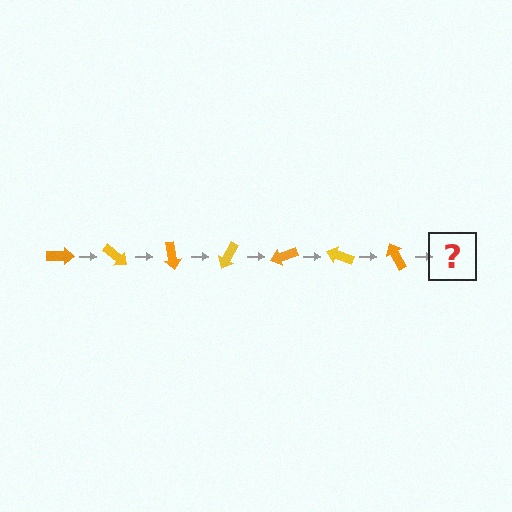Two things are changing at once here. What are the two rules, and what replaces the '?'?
The two rules are that it rotates 40 degrees each step and the color cycles through orange and yellow. The '?' should be a yellow arrow, rotated 280 degrees from the start.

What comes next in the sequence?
The next element should be a yellow arrow, rotated 280 degrees from the start.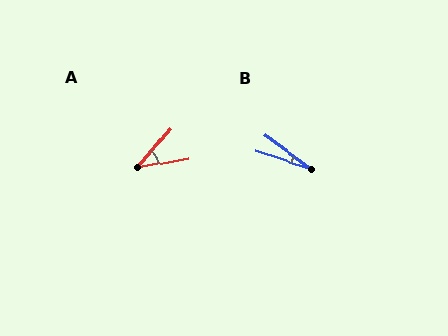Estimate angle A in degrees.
Approximately 39 degrees.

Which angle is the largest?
A, at approximately 39 degrees.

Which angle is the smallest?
B, at approximately 18 degrees.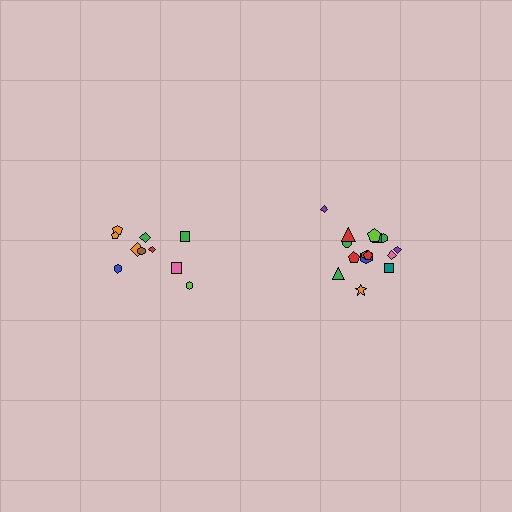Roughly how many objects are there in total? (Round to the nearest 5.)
Roughly 25 objects in total.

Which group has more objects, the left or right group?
The right group.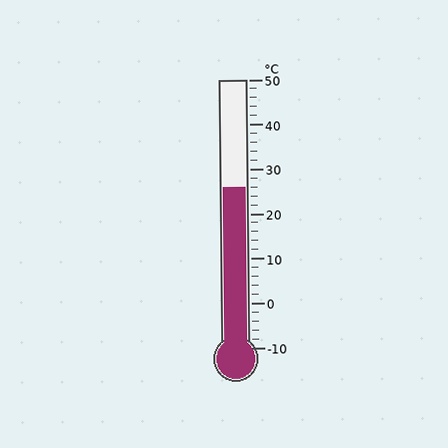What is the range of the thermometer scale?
The thermometer scale ranges from -10°C to 50°C.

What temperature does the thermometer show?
The thermometer shows approximately 26°C.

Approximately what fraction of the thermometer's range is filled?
The thermometer is filled to approximately 60% of its range.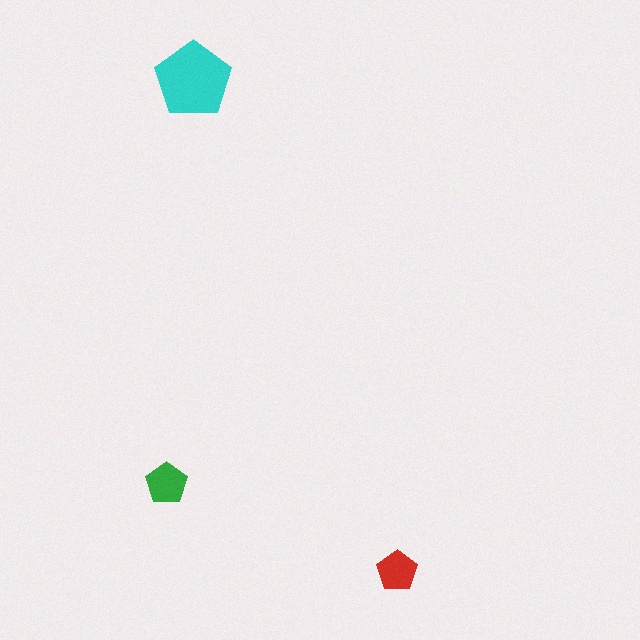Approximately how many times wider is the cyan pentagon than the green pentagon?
About 2 times wider.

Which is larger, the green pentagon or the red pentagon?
The green one.